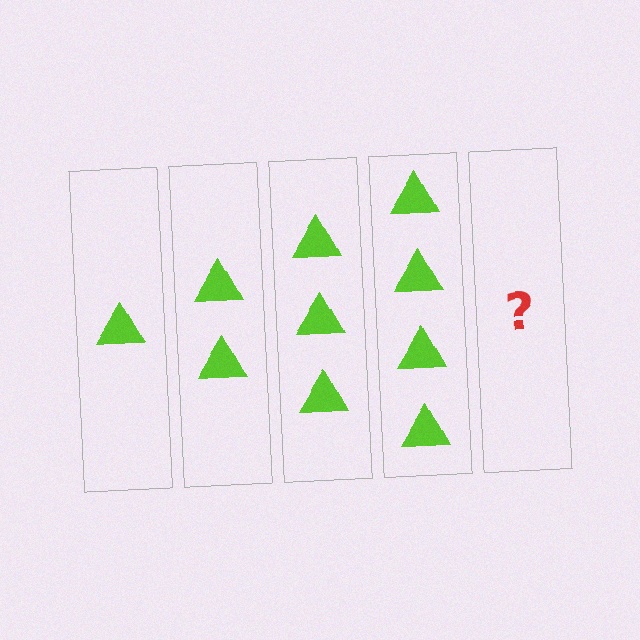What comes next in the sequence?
The next element should be 5 triangles.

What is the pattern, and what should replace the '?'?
The pattern is that each step adds one more triangle. The '?' should be 5 triangles.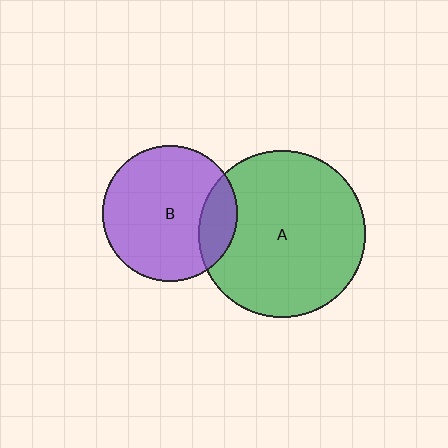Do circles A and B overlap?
Yes.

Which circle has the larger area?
Circle A (green).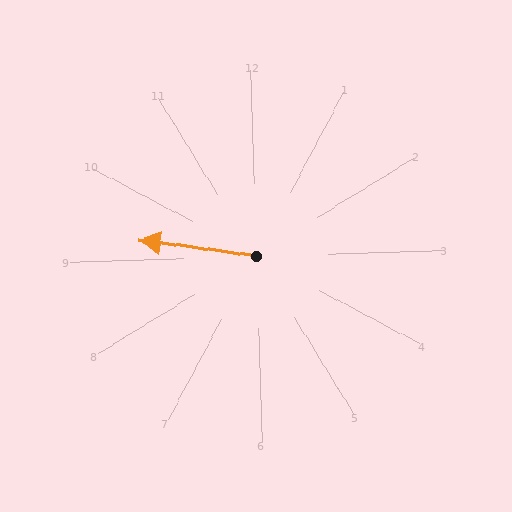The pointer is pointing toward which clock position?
Roughly 9 o'clock.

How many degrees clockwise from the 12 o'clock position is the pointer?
Approximately 280 degrees.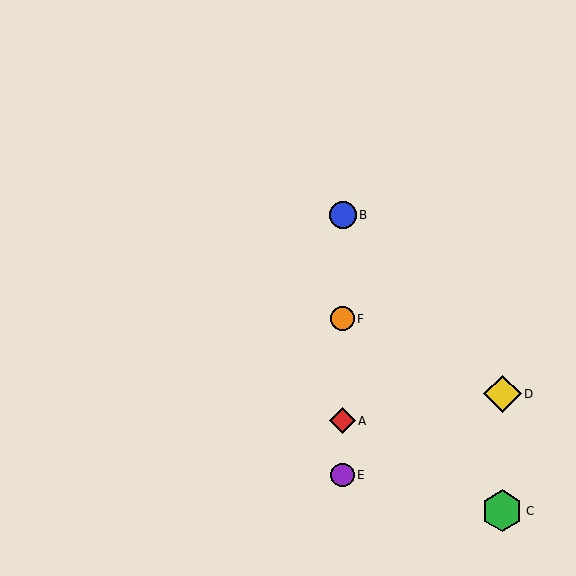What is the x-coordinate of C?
Object C is at x≈502.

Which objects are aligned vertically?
Objects A, B, E, F are aligned vertically.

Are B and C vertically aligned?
No, B is at x≈343 and C is at x≈502.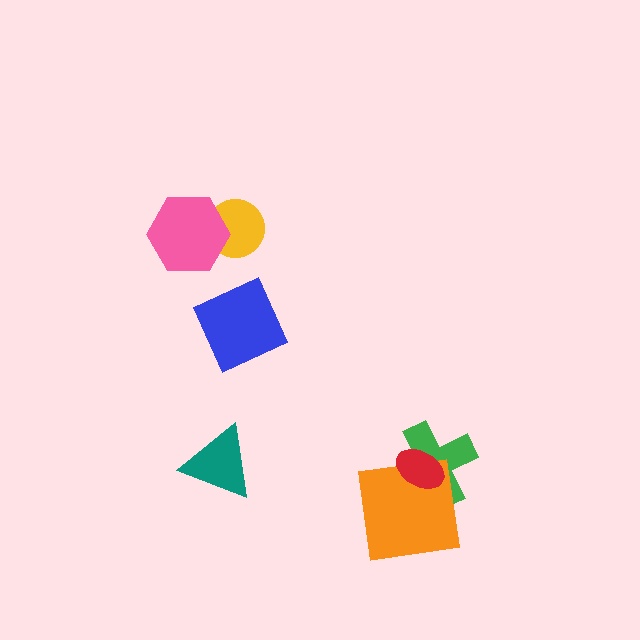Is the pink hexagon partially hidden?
No, no other shape covers it.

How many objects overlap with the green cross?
2 objects overlap with the green cross.